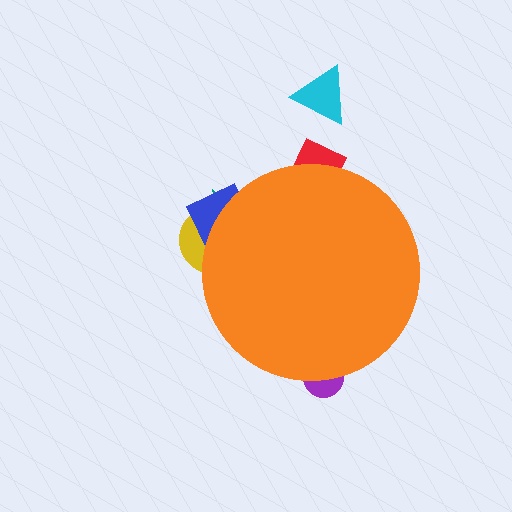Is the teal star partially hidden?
Yes, the teal star is partially hidden behind the orange circle.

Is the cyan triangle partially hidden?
No, the cyan triangle is fully visible.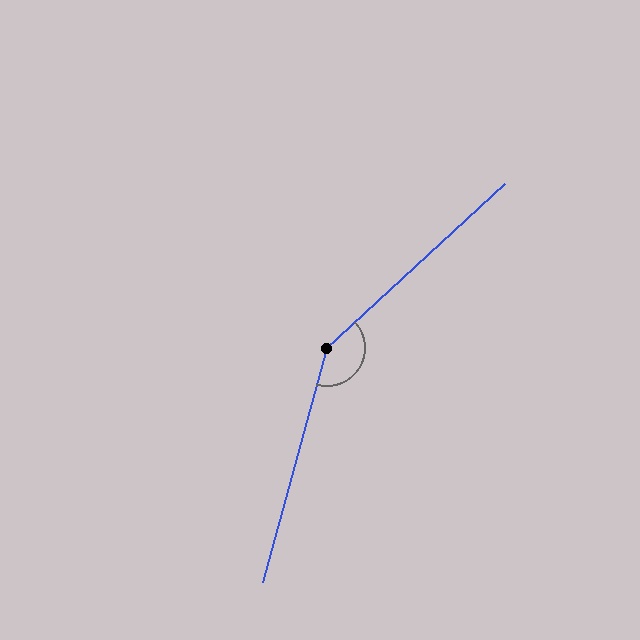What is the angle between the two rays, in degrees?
Approximately 148 degrees.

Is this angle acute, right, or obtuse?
It is obtuse.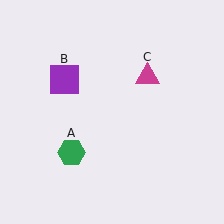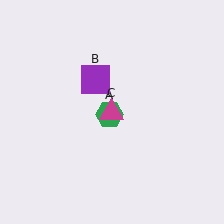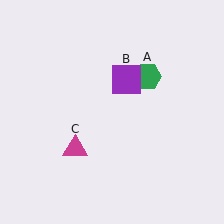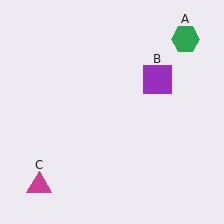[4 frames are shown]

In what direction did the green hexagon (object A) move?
The green hexagon (object A) moved up and to the right.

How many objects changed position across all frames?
3 objects changed position: green hexagon (object A), purple square (object B), magenta triangle (object C).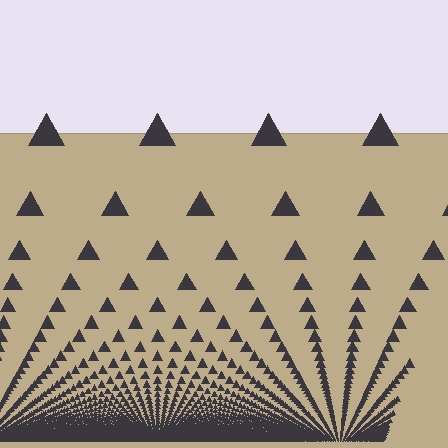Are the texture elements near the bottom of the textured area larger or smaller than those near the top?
Smaller. The gradient is inverted — elements near the bottom are smaller and denser.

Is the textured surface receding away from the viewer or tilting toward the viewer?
The surface appears to tilt toward the viewer. Texture elements get larger and sparser toward the top.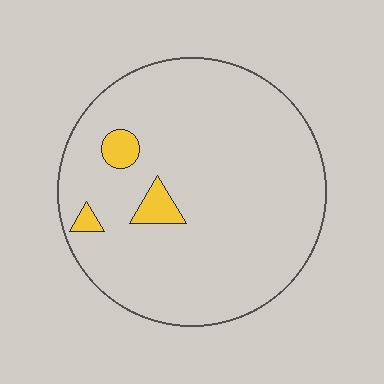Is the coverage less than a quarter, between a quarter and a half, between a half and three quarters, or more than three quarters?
Less than a quarter.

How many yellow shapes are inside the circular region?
3.